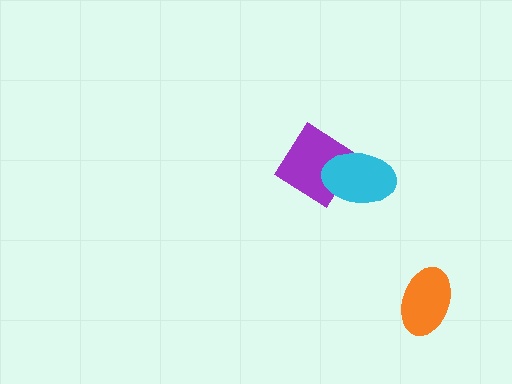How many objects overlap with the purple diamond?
1 object overlaps with the purple diamond.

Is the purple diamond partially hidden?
Yes, it is partially covered by another shape.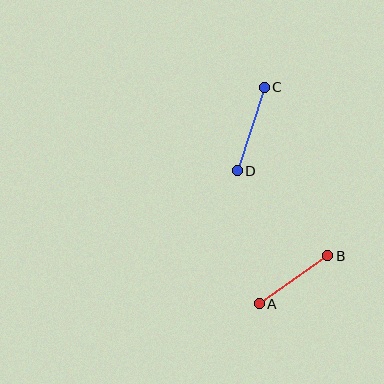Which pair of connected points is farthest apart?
Points C and D are farthest apart.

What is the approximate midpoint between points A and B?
The midpoint is at approximately (294, 280) pixels.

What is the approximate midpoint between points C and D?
The midpoint is at approximately (251, 129) pixels.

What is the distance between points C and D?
The distance is approximately 88 pixels.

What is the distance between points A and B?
The distance is approximately 83 pixels.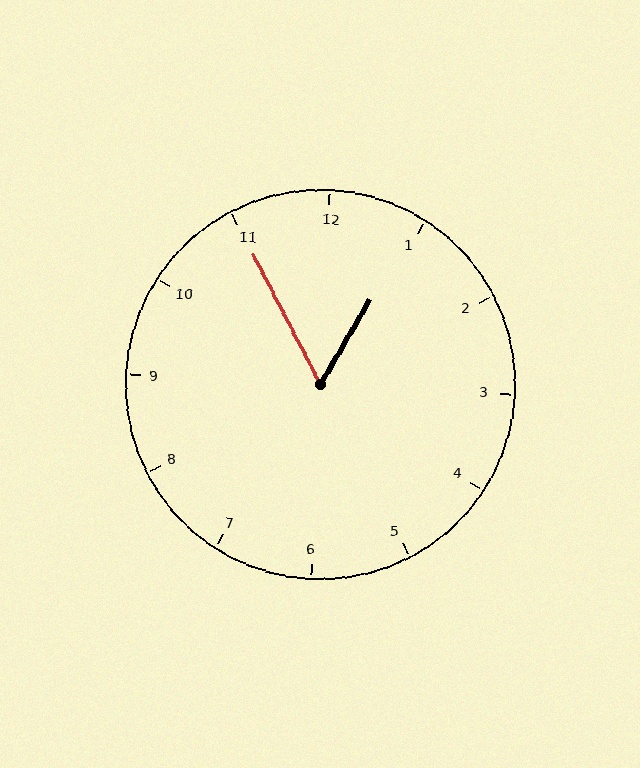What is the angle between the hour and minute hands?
Approximately 58 degrees.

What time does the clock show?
12:55.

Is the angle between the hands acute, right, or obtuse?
It is acute.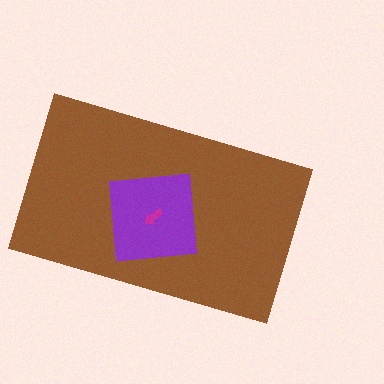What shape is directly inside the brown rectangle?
The purple square.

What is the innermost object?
The magenta arrow.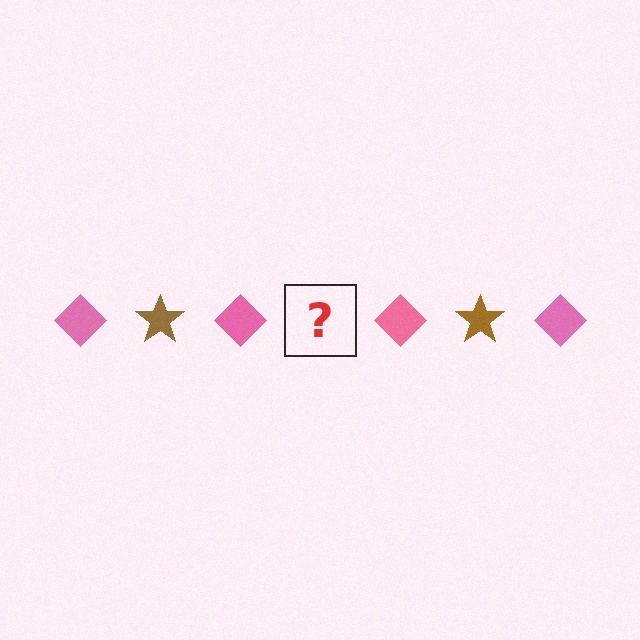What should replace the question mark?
The question mark should be replaced with a brown star.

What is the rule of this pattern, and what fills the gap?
The rule is that the pattern alternates between pink diamond and brown star. The gap should be filled with a brown star.